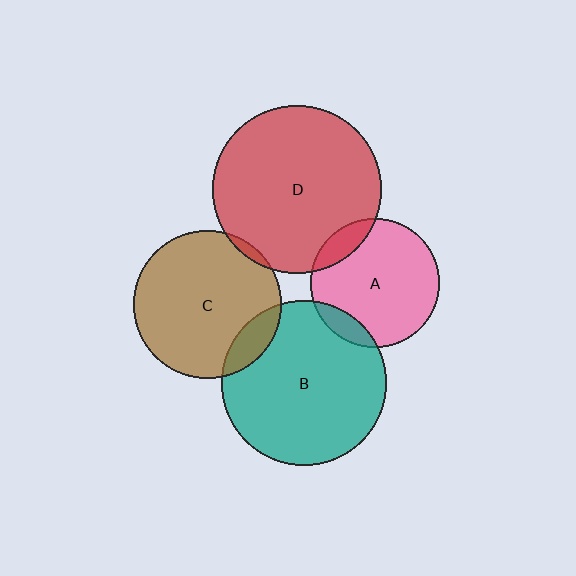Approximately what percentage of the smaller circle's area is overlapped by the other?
Approximately 10%.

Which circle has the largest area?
Circle D (red).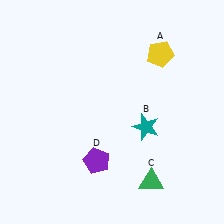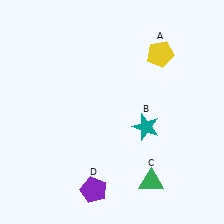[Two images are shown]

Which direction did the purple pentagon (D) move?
The purple pentagon (D) moved down.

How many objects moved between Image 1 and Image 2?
1 object moved between the two images.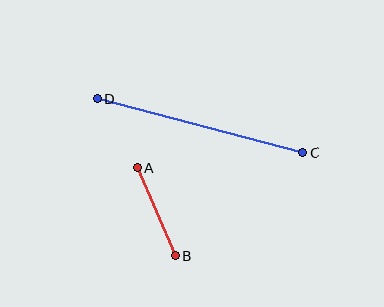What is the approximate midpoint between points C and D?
The midpoint is at approximately (200, 126) pixels.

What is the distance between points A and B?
The distance is approximately 96 pixels.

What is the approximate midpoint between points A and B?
The midpoint is at approximately (156, 212) pixels.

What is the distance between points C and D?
The distance is approximately 212 pixels.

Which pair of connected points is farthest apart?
Points C and D are farthest apart.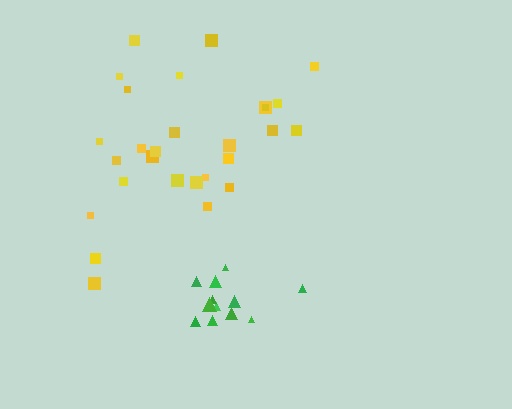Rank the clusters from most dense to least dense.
green, yellow.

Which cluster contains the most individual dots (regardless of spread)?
Yellow (28).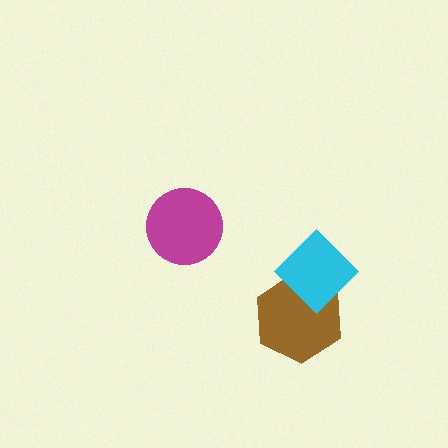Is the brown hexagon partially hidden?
Yes, it is partially covered by another shape.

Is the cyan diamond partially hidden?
No, no other shape covers it.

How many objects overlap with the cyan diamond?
1 object overlaps with the cyan diamond.